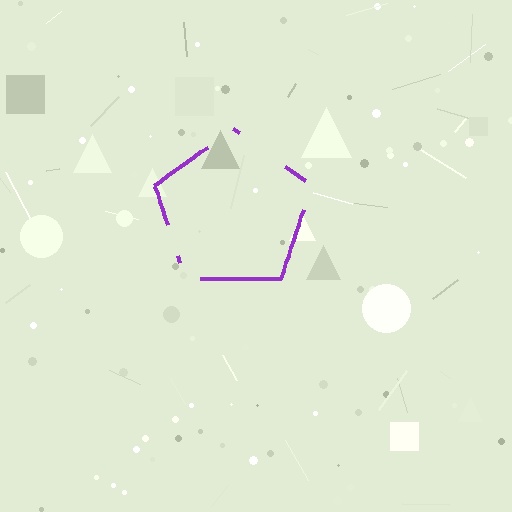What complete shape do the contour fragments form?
The contour fragments form a pentagon.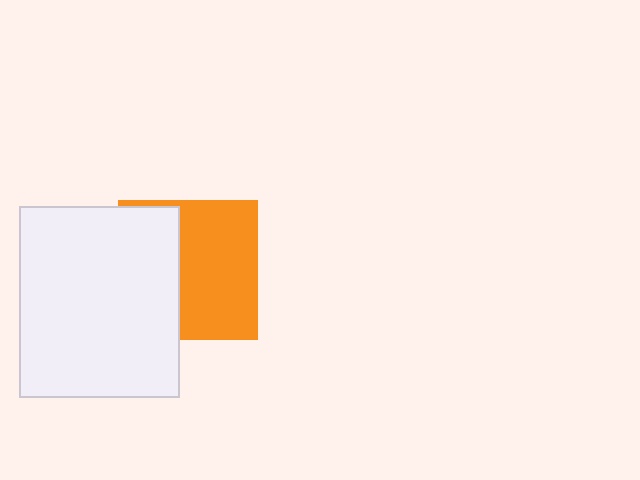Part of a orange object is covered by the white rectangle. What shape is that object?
It is a square.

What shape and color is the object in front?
The object in front is a white rectangle.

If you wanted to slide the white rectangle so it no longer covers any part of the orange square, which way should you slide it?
Slide it left — that is the most direct way to separate the two shapes.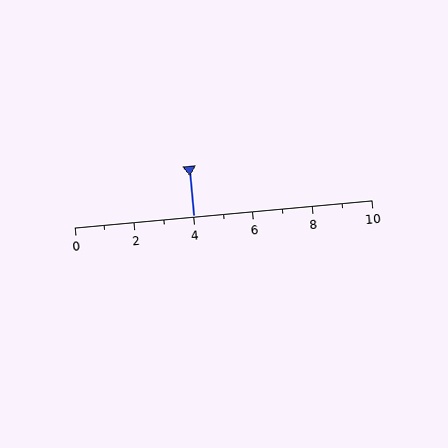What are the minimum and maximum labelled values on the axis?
The axis runs from 0 to 10.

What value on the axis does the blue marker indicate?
The marker indicates approximately 4.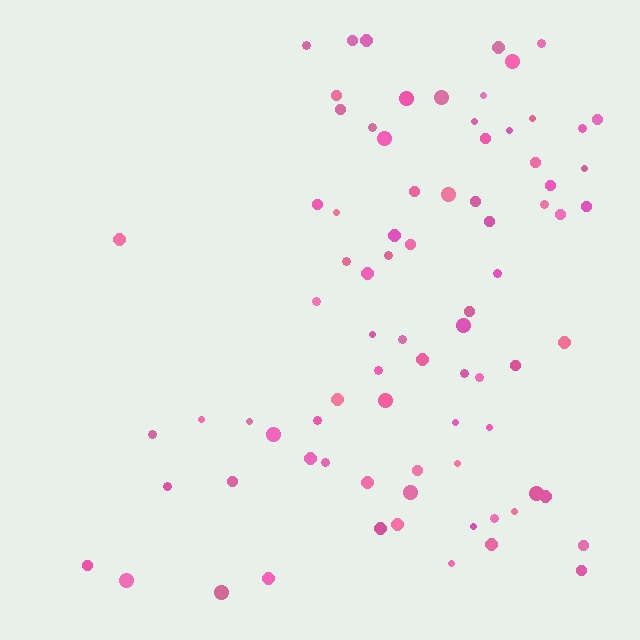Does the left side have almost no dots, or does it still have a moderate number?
Still a moderate number, just noticeably fewer than the right.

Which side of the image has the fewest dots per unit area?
The left.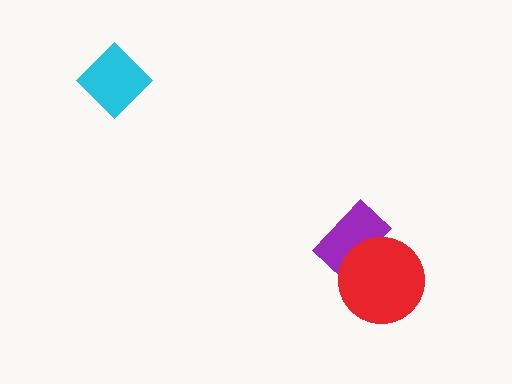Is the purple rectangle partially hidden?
Yes, it is partially covered by another shape.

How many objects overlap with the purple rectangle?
1 object overlaps with the purple rectangle.